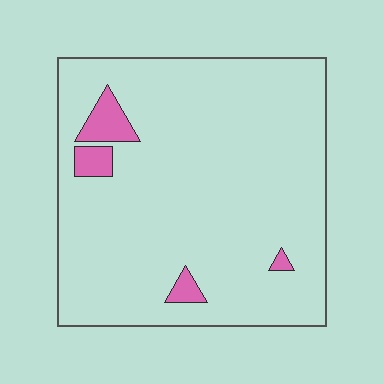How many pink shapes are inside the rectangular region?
4.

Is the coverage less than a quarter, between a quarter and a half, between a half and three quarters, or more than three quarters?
Less than a quarter.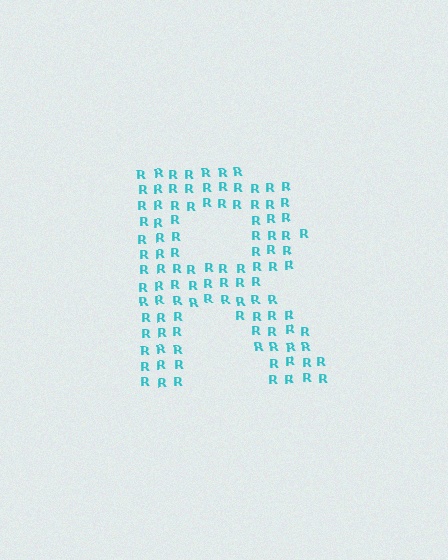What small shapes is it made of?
It is made of small letter R's.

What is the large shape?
The large shape is the letter R.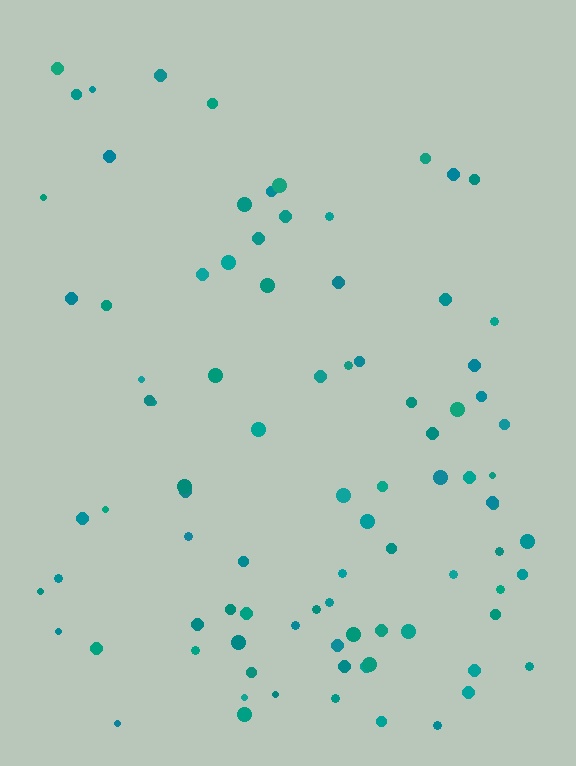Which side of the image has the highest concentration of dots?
The bottom.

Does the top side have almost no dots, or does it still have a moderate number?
Still a moderate number, just noticeably fewer than the bottom.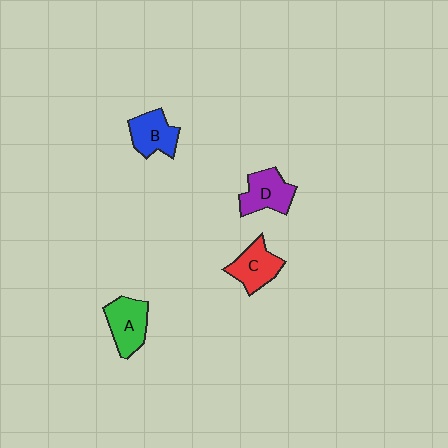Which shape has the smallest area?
Shape B (blue).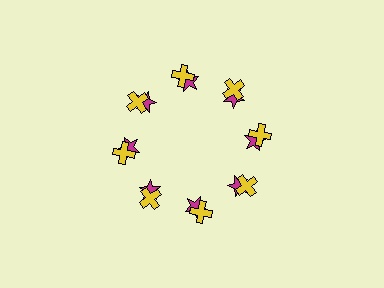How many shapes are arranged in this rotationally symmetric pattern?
There are 16 shapes, arranged in 8 groups of 2.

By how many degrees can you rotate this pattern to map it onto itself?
The pattern maps onto itself every 45 degrees of rotation.